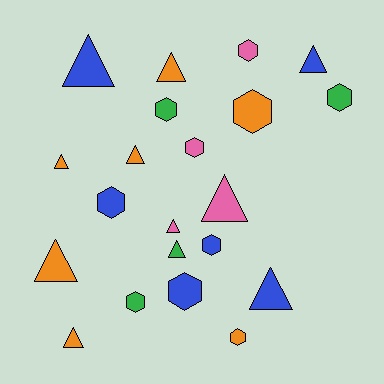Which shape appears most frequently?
Triangle, with 11 objects.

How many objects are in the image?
There are 21 objects.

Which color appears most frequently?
Orange, with 7 objects.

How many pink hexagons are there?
There are 2 pink hexagons.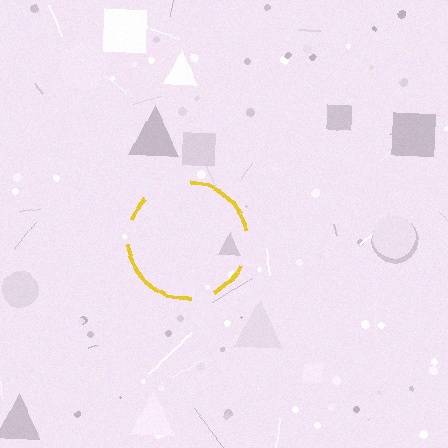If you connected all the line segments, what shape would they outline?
They would outline a circle.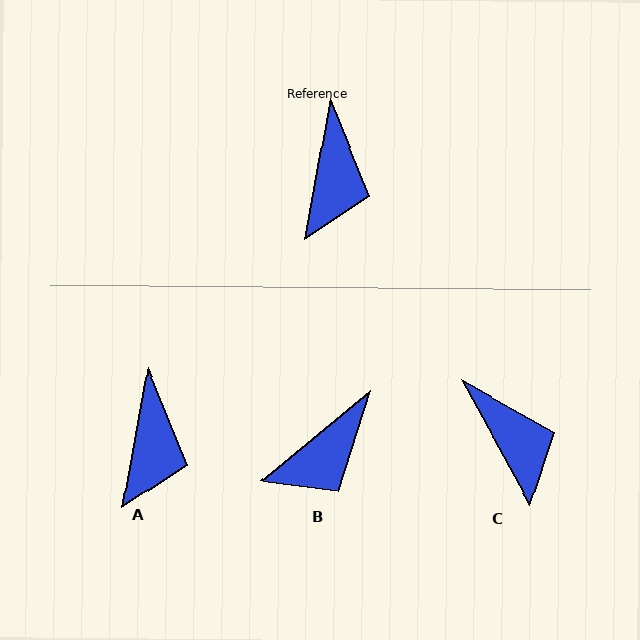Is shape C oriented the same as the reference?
No, it is off by about 39 degrees.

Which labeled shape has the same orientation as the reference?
A.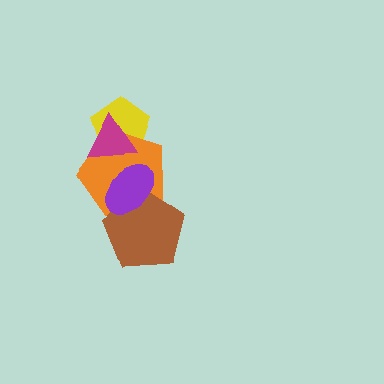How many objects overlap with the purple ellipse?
3 objects overlap with the purple ellipse.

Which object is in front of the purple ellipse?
The magenta triangle is in front of the purple ellipse.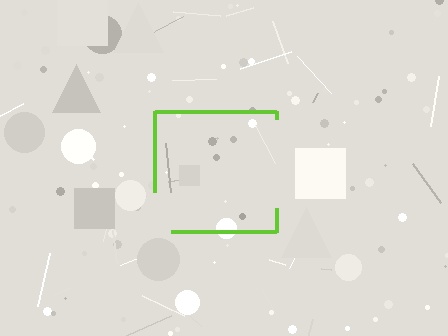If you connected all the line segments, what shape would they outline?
They would outline a square.